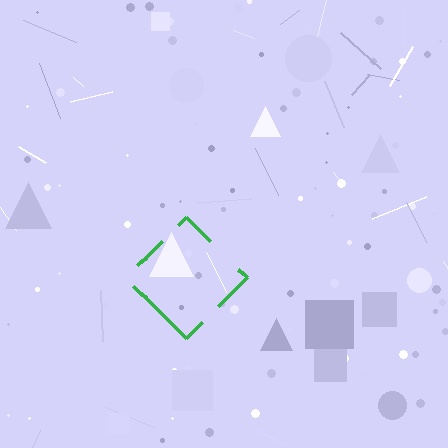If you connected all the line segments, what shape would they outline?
They would outline a diamond.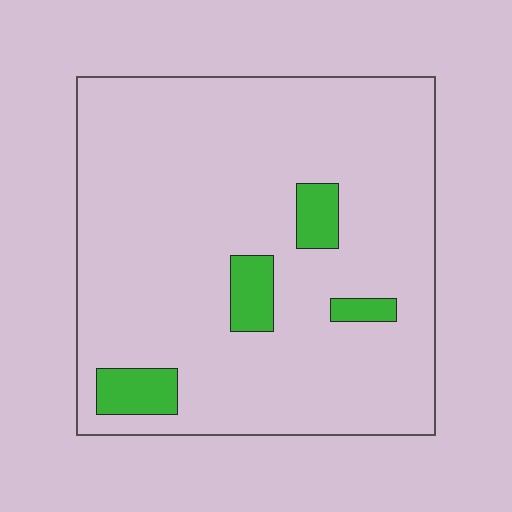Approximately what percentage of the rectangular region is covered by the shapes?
Approximately 10%.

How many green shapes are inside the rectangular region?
4.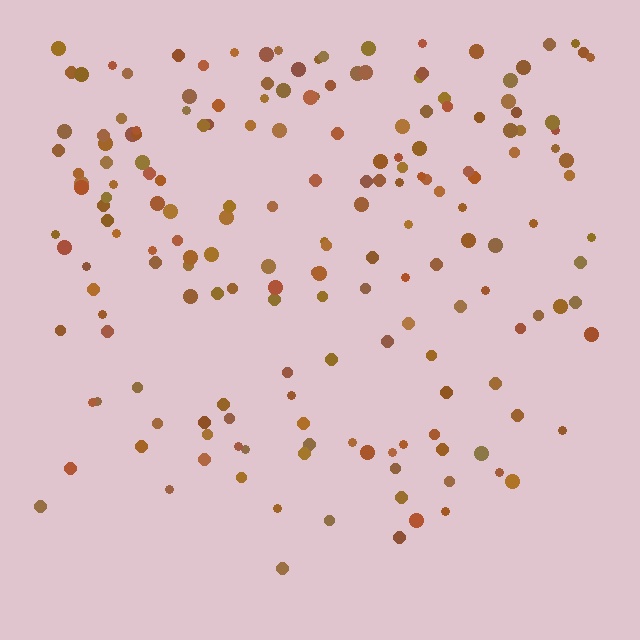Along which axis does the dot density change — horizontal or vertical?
Vertical.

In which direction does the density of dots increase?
From bottom to top, with the top side densest.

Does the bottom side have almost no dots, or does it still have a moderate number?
Still a moderate number, just noticeably fewer than the top.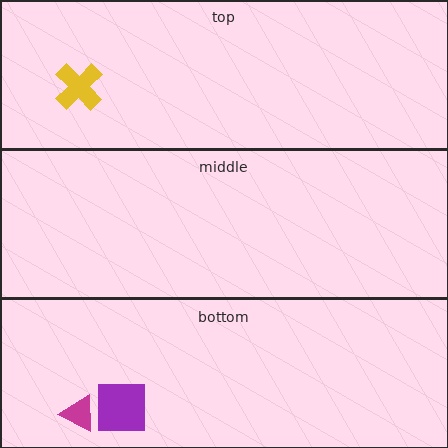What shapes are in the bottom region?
The purple square, the magenta triangle.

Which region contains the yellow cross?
The top region.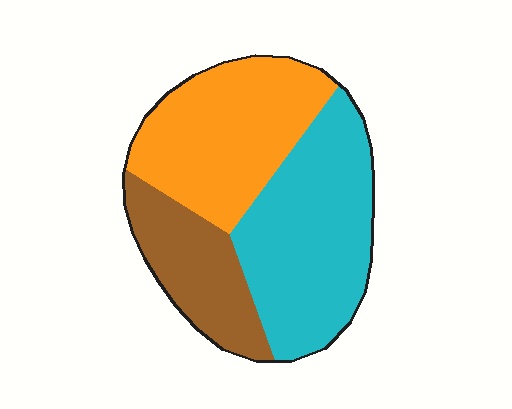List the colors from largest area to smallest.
From largest to smallest: cyan, orange, brown.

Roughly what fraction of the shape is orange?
Orange takes up about three eighths (3/8) of the shape.